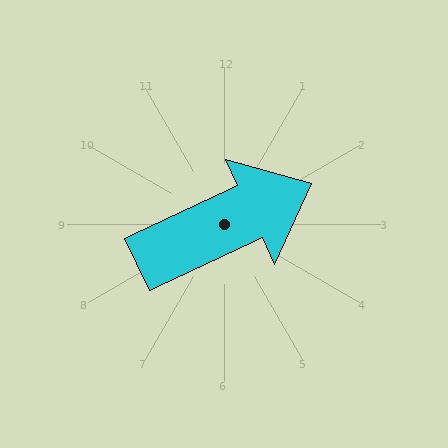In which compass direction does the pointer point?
Northeast.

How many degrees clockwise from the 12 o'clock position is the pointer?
Approximately 65 degrees.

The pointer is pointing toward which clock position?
Roughly 2 o'clock.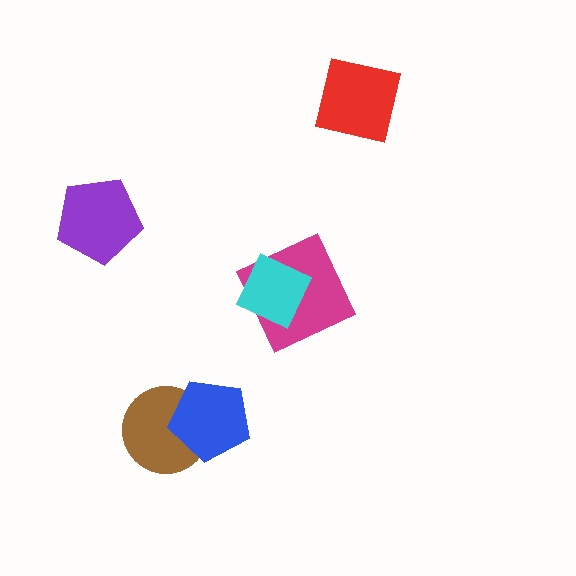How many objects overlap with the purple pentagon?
0 objects overlap with the purple pentagon.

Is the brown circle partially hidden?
Yes, it is partially covered by another shape.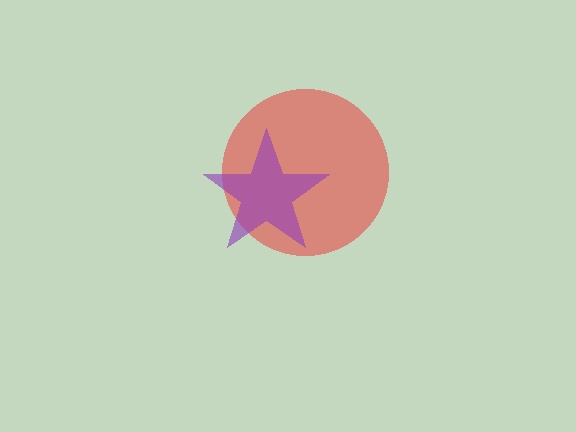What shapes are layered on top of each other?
The layered shapes are: a red circle, a purple star.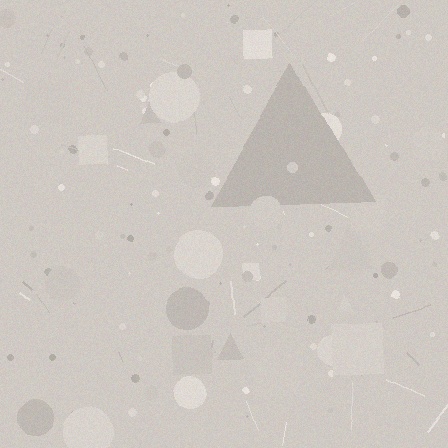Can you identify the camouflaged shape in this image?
The camouflaged shape is a triangle.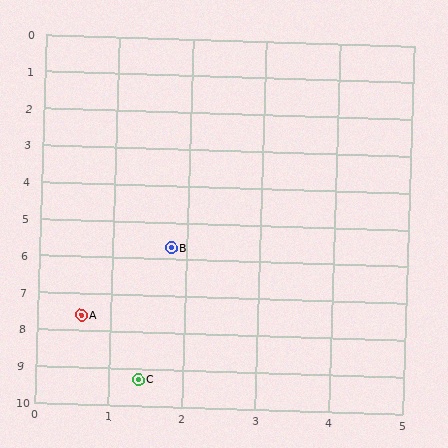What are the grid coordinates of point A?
Point A is at approximately (0.6, 7.6).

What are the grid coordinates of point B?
Point B is at approximately (1.8, 5.7).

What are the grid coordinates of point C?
Point C is at approximately (1.4, 9.3).